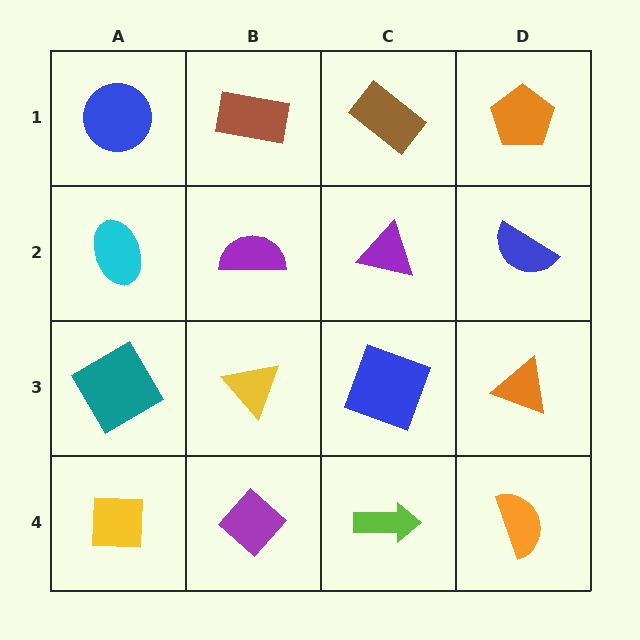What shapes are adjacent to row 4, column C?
A blue square (row 3, column C), a purple diamond (row 4, column B), an orange semicircle (row 4, column D).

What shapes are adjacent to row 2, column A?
A blue circle (row 1, column A), a teal diamond (row 3, column A), a purple semicircle (row 2, column B).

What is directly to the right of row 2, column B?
A purple triangle.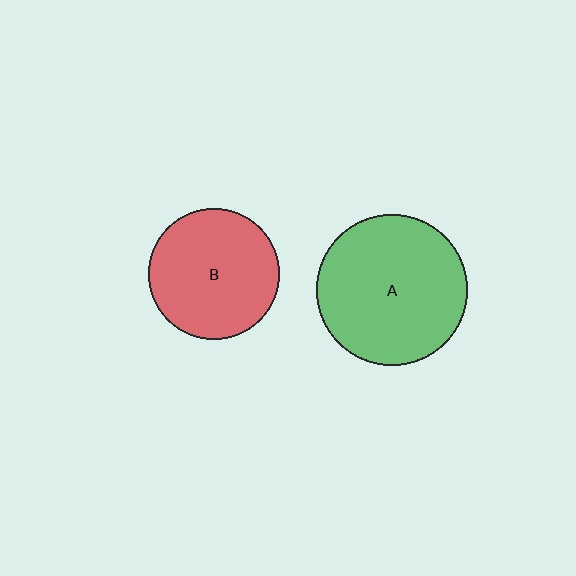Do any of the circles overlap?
No, none of the circles overlap.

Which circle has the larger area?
Circle A (green).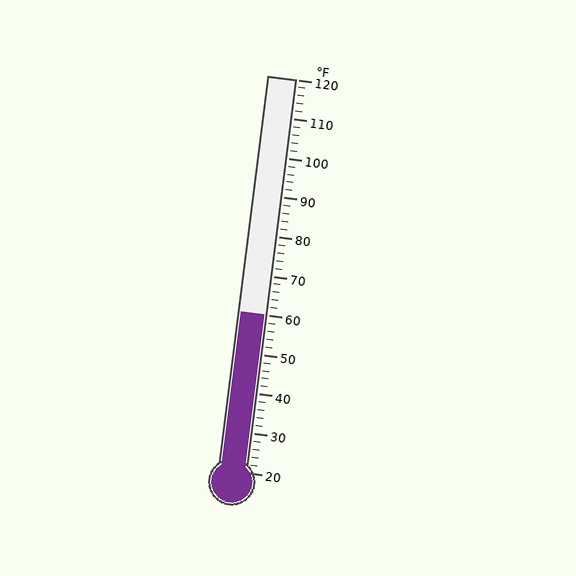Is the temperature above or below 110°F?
The temperature is below 110°F.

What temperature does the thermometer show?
The thermometer shows approximately 60°F.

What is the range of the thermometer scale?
The thermometer scale ranges from 20°F to 120°F.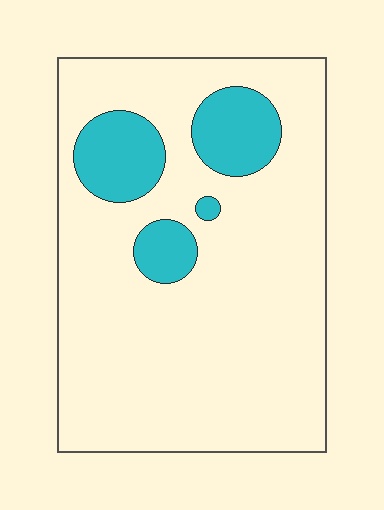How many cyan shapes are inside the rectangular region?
4.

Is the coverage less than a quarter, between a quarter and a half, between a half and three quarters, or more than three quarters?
Less than a quarter.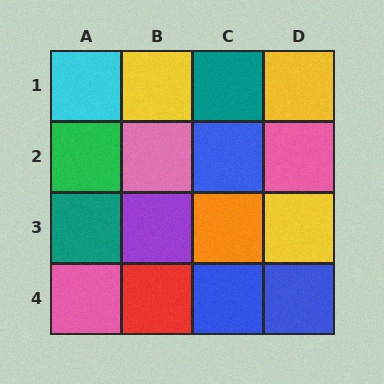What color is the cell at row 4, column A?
Pink.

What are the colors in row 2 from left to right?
Green, pink, blue, pink.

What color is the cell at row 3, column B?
Purple.